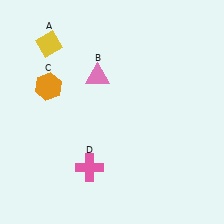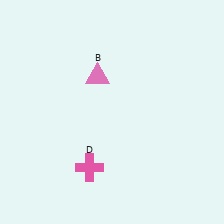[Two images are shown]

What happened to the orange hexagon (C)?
The orange hexagon (C) was removed in Image 2. It was in the top-left area of Image 1.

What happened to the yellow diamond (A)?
The yellow diamond (A) was removed in Image 2. It was in the top-left area of Image 1.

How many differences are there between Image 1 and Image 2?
There are 2 differences between the two images.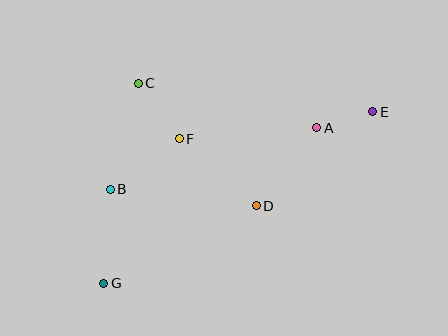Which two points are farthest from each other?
Points E and G are farthest from each other.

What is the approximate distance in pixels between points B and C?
The distance between B and C is approximately 110 pixels.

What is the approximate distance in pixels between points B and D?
The distance between B and D is approximately 147 pixels.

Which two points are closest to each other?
Points A and E are closest to each other.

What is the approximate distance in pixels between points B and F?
The distance between B and F is approximately 85 pixels.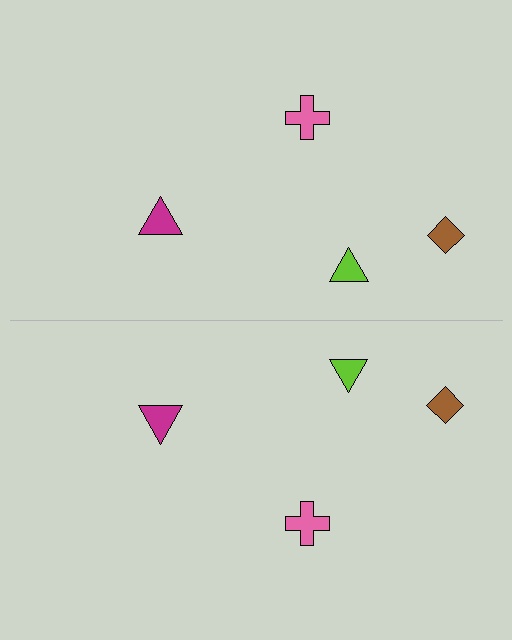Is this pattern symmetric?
Yes, this pattern has bilateral (reflection) symmetry.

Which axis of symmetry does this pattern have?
The pattern has a horizontal axis of symmetry running through the center of the image.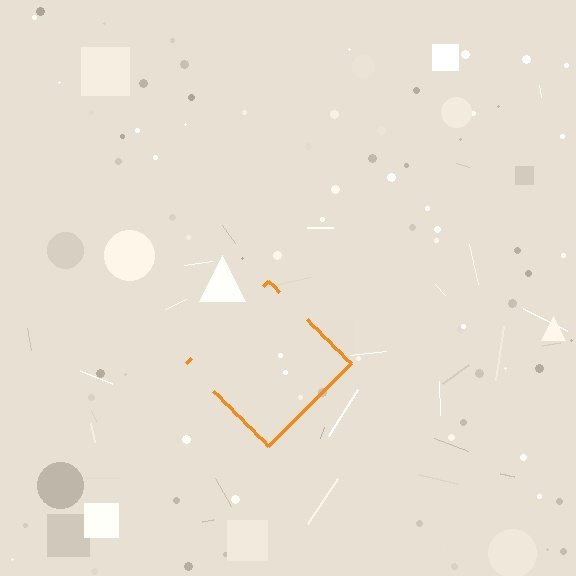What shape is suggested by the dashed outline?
The dashed outline suggests a diamond.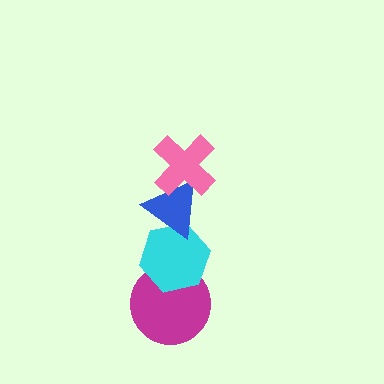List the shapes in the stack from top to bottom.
From top to bottom: the pink cross, the blue triangle, the cyan hexagon, the magenta circle.